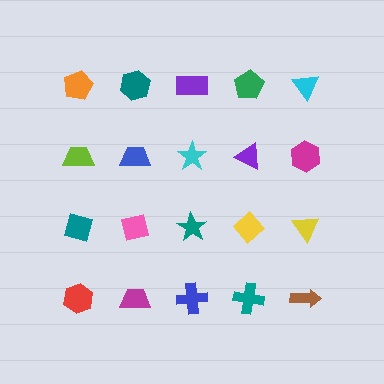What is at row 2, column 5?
A magenta hexagon.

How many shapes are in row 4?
5 shapes.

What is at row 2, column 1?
A lime trapezoid.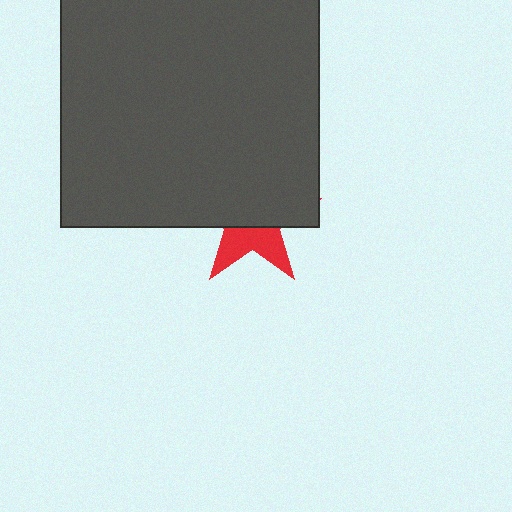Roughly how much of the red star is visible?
A small part of it is visible (roughly 38%).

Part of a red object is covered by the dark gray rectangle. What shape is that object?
It is a star.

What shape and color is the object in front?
The object in front is a dark gray rectangle.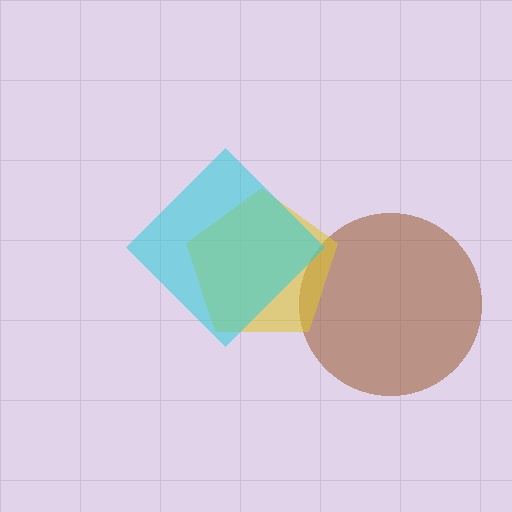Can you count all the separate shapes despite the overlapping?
Yes, there are 3 separate shapes.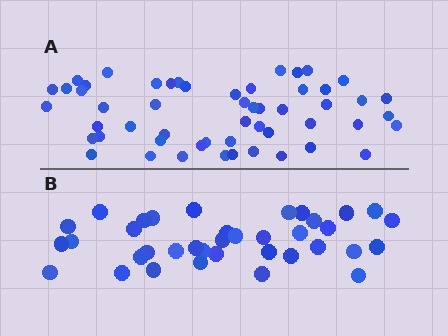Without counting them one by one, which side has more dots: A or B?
Region A (the top region) has more dots.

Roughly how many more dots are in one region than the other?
Region A has approximately 15 more dots than region B.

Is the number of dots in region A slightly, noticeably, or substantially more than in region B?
Region A has noticeably more, but not dramatically so. The ratio is roughly 1.4 to 1.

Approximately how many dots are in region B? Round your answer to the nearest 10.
About 40 dots. (The exact count is 37, which rounds to 40.)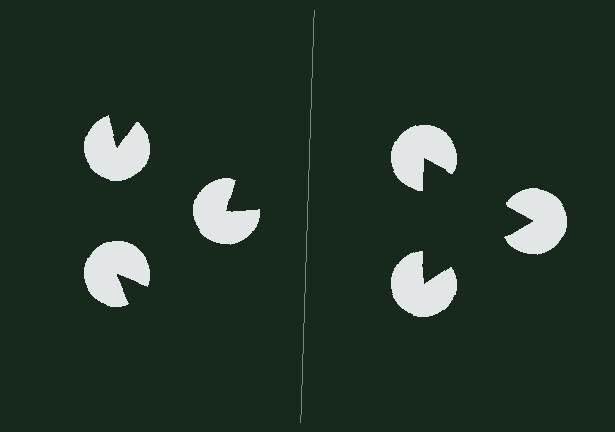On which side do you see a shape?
An illusory triangle appears on the right side. On the left side the wedge cuts are rotated, so no coherent shape forms.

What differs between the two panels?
The pac-man discs are positioned identically on both sides; only the wedge orientations differ. On the right they align to a triangle; on the left they are misaligned.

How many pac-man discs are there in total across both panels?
6 — 3 on each side.